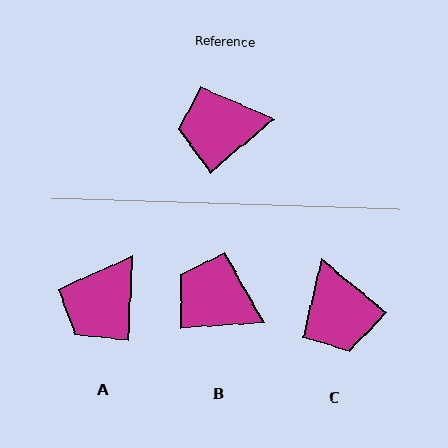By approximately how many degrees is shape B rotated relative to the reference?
Approximately 36 degrees clockwise.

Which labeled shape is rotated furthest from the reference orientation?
C, about 101 degrees away.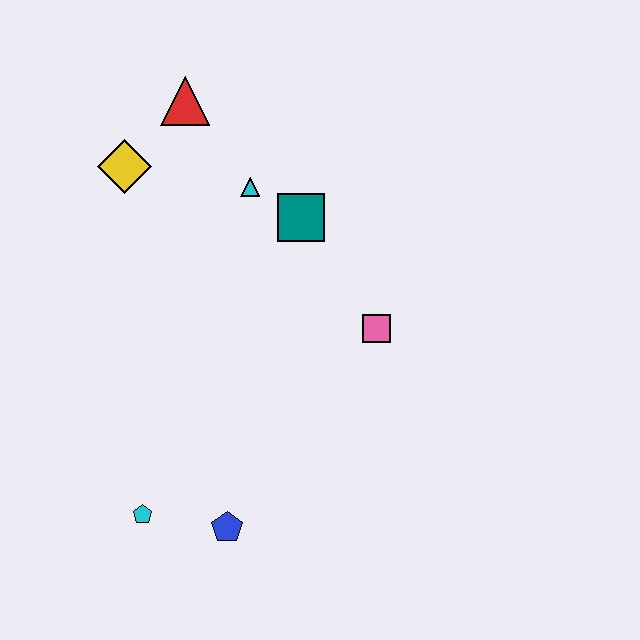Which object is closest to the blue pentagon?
The cyan pentagon is closest to the blue pentagon.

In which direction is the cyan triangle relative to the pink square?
The cyan triangle is above the pink square.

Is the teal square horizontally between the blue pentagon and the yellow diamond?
No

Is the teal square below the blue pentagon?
No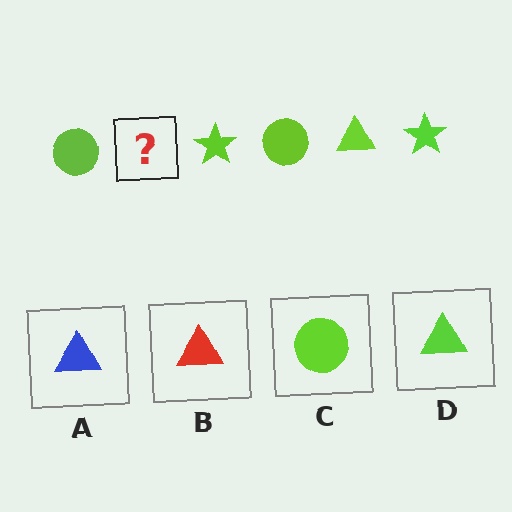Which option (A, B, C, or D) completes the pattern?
D.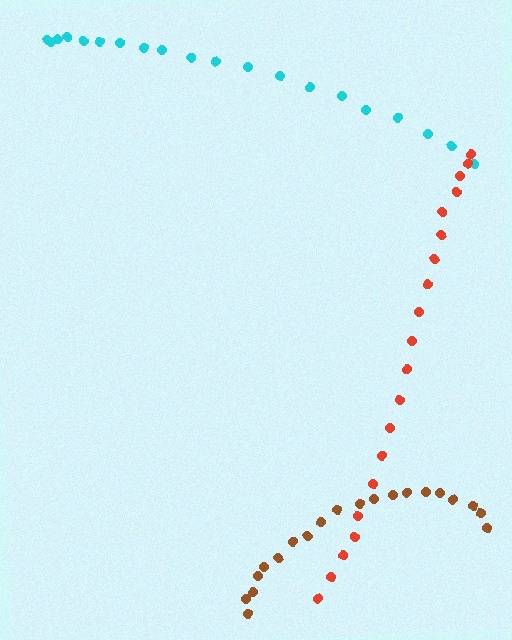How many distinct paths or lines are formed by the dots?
There are 3 distinct paths.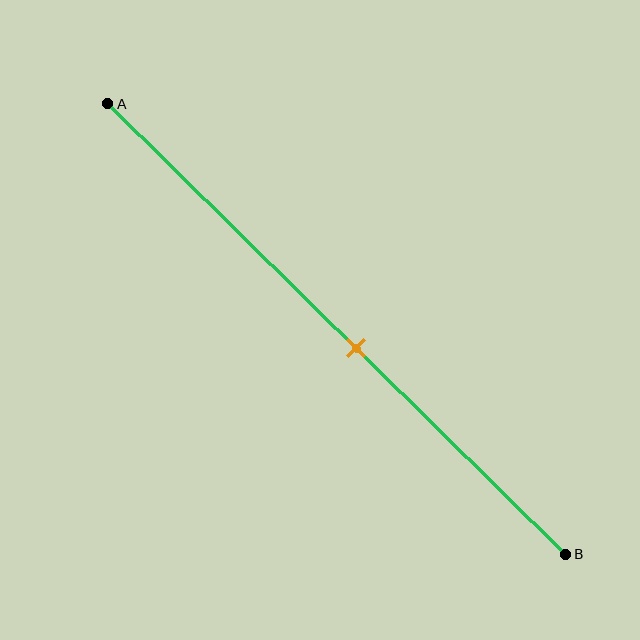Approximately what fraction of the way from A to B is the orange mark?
The orange mark is approximately 55% of the way from A to B.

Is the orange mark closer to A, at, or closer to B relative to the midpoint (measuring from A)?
The orange mark is closer to point B than the midpoint of segment AB.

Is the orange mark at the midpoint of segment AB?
No, the mark is at about 55% from A, not at the 50% midpoint.